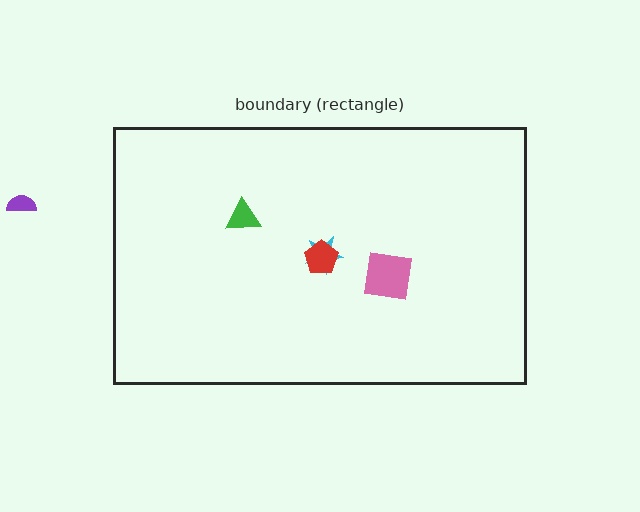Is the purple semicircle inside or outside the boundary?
Outside.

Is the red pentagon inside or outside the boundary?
Inside.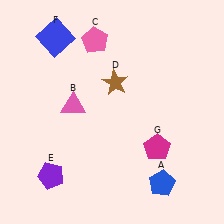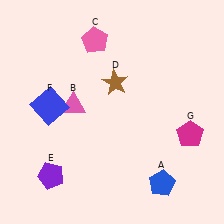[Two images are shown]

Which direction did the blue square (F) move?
The blue square (F) moved down.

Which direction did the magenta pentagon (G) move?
The magenta pentagon (G) moved right.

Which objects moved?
The objects that moved are: the blue square (F), the magenta pentagon (G).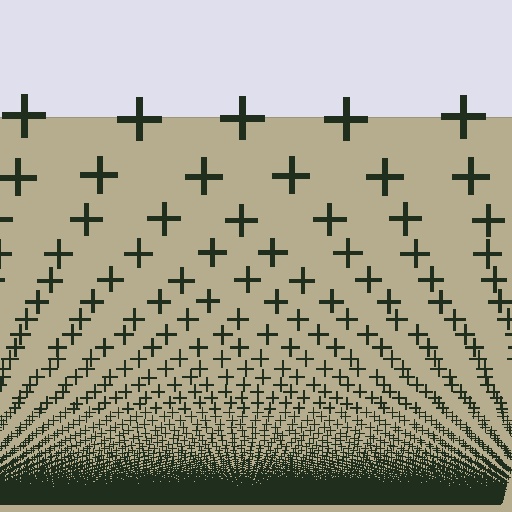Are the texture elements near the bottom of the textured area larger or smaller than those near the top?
Smaller. The gradient is inverted — elements near the bottom are smaller and denser.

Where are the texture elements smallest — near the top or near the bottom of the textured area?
Near the bottom.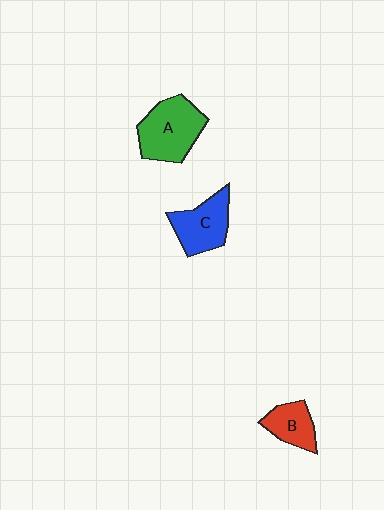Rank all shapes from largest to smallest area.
From largest to smallest: A (green), C (blue), B (red).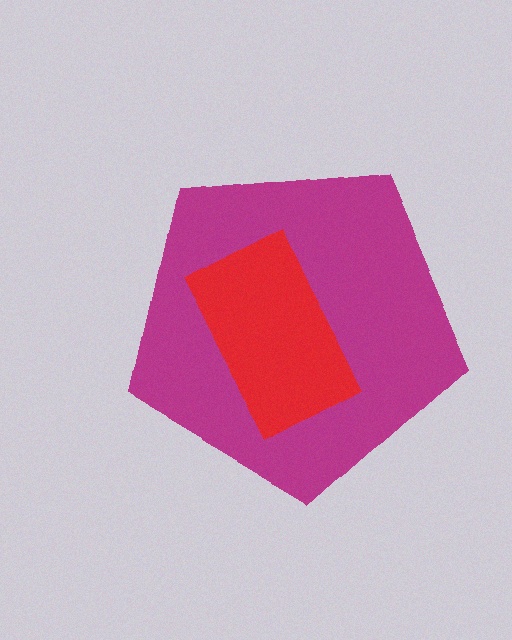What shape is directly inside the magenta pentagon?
The red rectangle.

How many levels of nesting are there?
2.